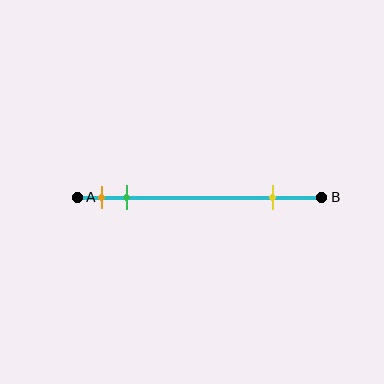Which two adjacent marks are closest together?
The orange and green marks are the closest adjacent pair.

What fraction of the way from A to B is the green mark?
The green mark is approximately 20% (0.2) of the way from A to B.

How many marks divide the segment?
There are 3 marks dividing the segment.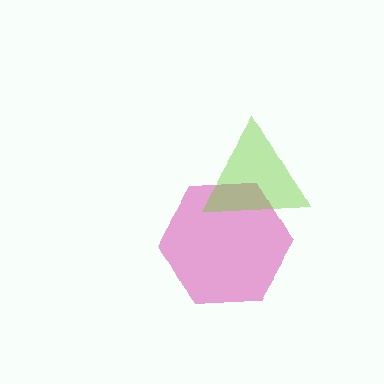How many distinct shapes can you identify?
There are 2 distinct shapes: a magenta hexagon, a lime triangle.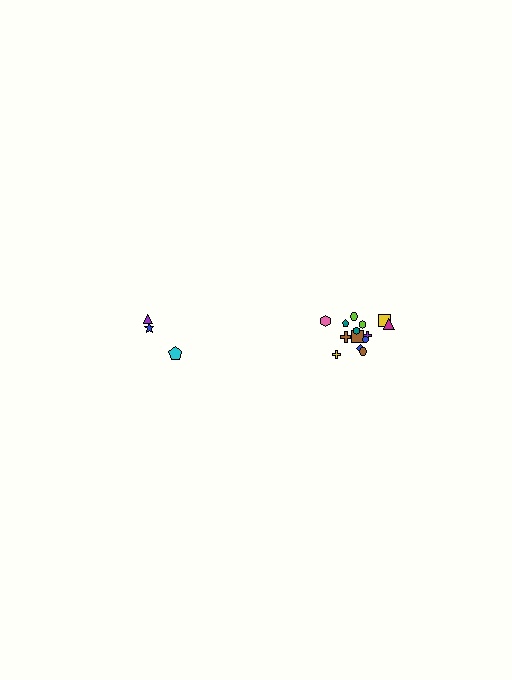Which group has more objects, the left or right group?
The right group.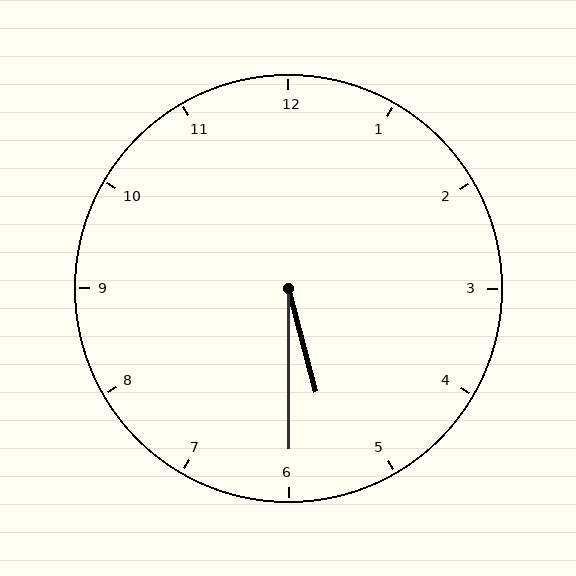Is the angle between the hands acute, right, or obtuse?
It is acute.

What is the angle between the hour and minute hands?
Approximately 15 degrees.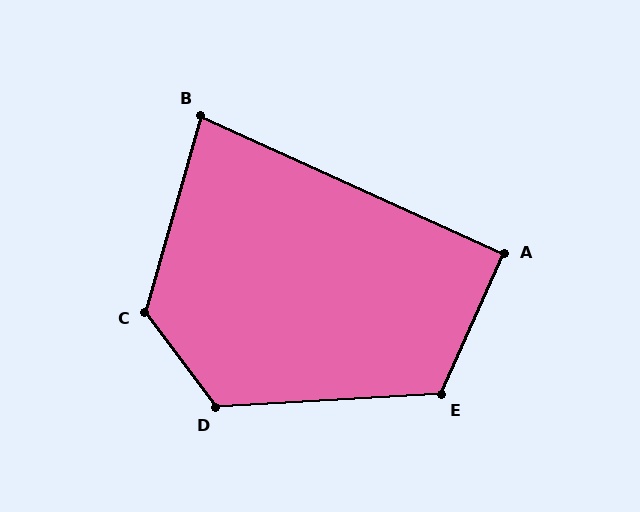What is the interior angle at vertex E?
Approximately 117 degrees (obtuse).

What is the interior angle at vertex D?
Approximately 123 degrees (obtuse).